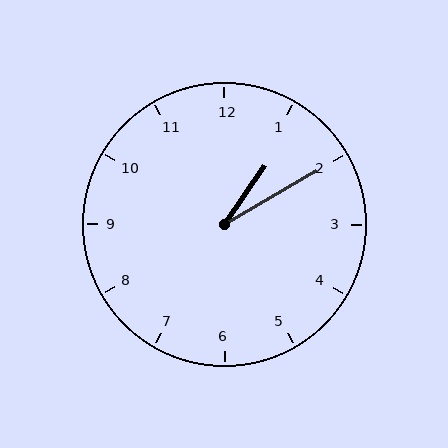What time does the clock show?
1:10.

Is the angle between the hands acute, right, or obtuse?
It is acute.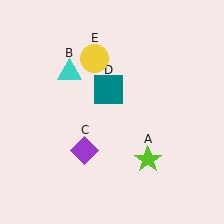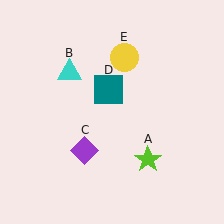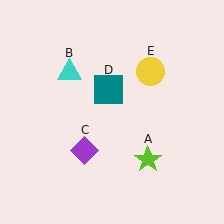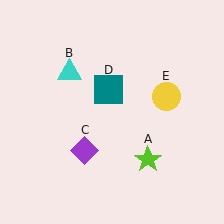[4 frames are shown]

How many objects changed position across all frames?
1 object changed position: yellow circle (object E).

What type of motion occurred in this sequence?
The yellow circle (object E) rotated clockwise around the center of the scene.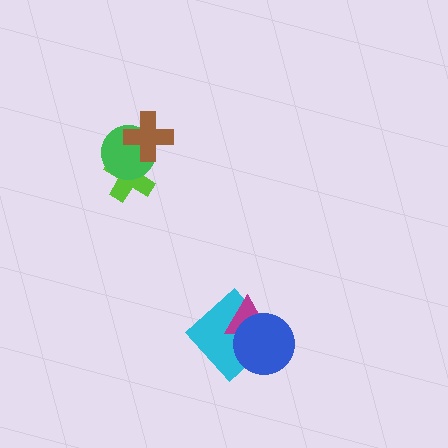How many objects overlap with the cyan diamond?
2 objects overlap with the cyan diamond.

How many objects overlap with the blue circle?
2 objects overlap with the blue circle.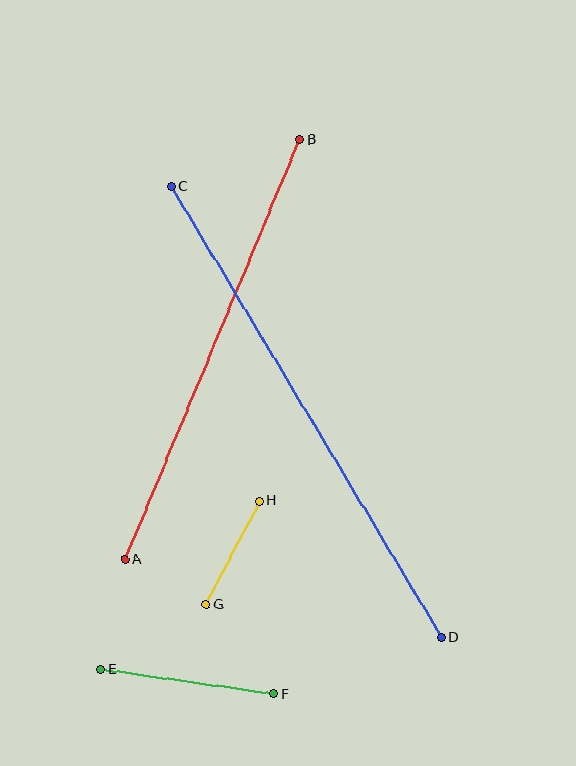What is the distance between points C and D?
The distance is approximately 526 pixels.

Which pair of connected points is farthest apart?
Points C and D are farthest apart.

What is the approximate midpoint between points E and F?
The midpoint is at approximately (187, 682) pixels.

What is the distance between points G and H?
The distance is approximately 117 pixels.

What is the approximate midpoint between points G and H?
The midpoint is at approximately (233, 553) pixels.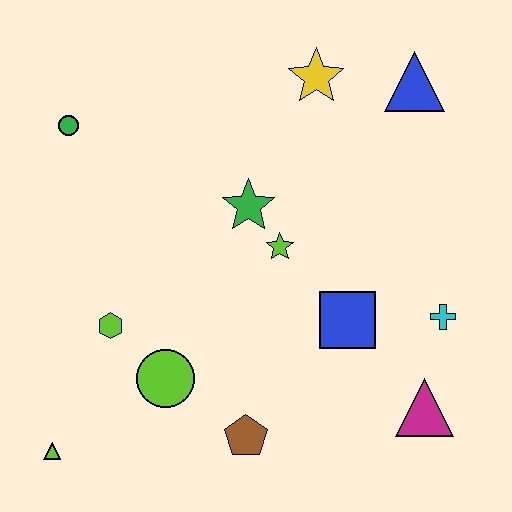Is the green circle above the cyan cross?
Yes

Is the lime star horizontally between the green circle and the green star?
No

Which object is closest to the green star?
The lime star is closest to the green star.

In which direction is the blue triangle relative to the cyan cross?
The blue triangle is above the cyan cross.